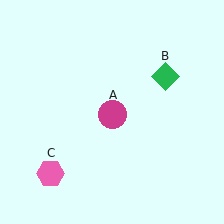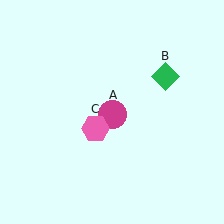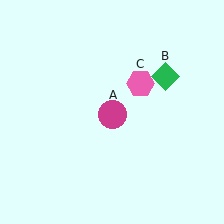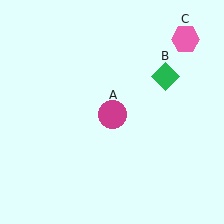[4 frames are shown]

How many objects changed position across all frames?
1 object changed position: pink hexagon (object C).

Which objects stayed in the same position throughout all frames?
Magenta circle (object A) and green diamond (object B) remained stationary.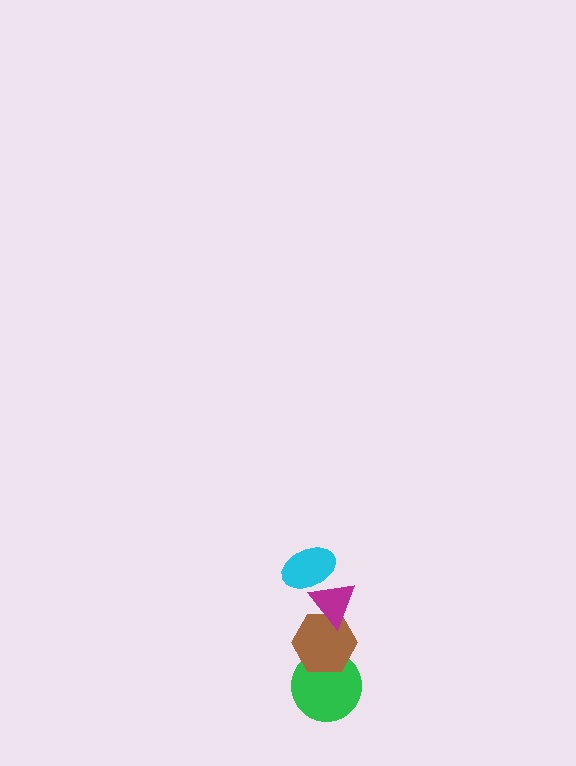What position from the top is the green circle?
The green circle is 4th from the top.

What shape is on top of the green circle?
The brown hexagon is on top of the green circle.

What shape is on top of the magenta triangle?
The cyan ellipse is on top of the magenta triangle.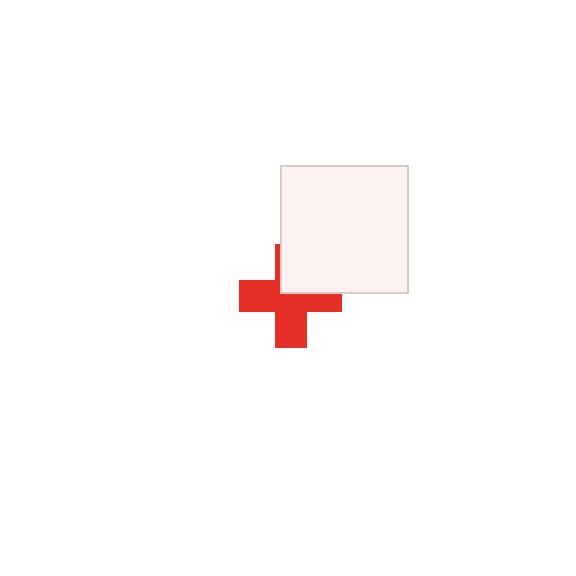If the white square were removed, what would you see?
You would see the complete red cross.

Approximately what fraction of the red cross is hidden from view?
Roughly 34% of the red cross is hidden behind the white square.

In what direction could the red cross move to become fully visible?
The red cross could move toward the lower-left. That would shift it out from behind the white square entirely.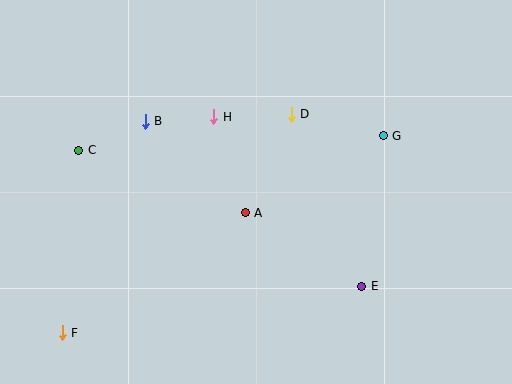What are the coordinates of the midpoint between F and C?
The midpoint between F and C is at (71, 241).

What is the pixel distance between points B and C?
The distance between B and C is 72 pixels.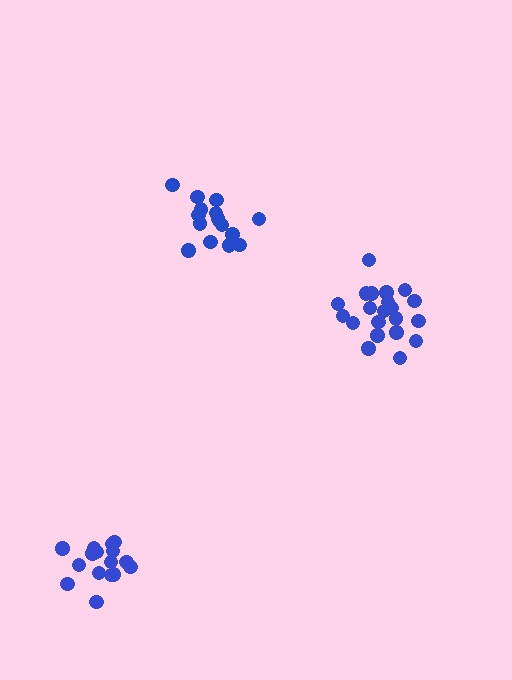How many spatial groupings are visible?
There are 3 spatial groupings.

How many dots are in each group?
Group 1: 21 dots, Group 2: 16 dots, Group 3: 16 dots (53 total).